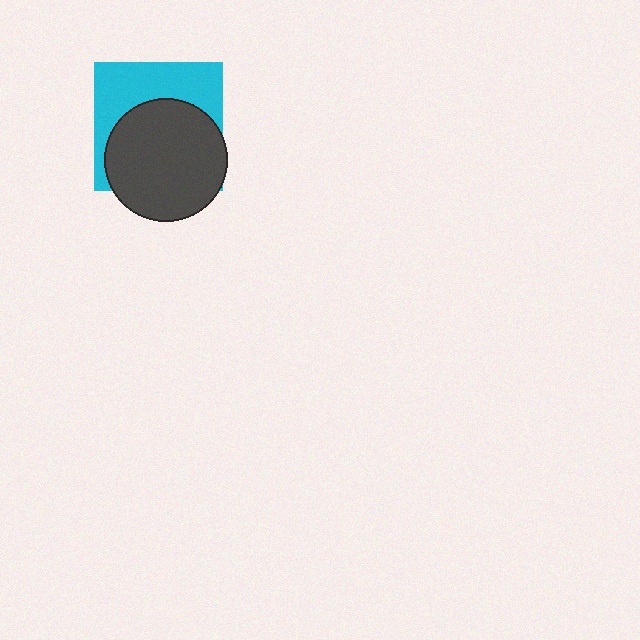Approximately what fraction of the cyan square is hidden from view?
Roughly 57% of the cyan square is hidden behind the dark gray circle.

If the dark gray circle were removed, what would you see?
You would see the complete cyan square.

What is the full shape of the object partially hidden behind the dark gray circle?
The partially hidden object is a cyan square.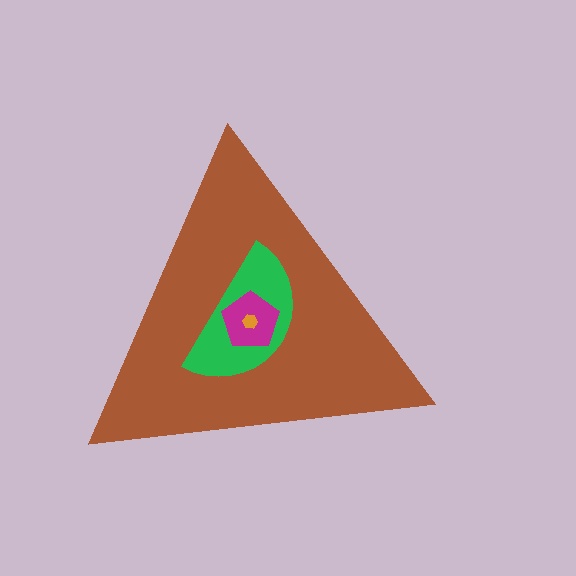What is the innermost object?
The orange hexagon.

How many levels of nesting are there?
4.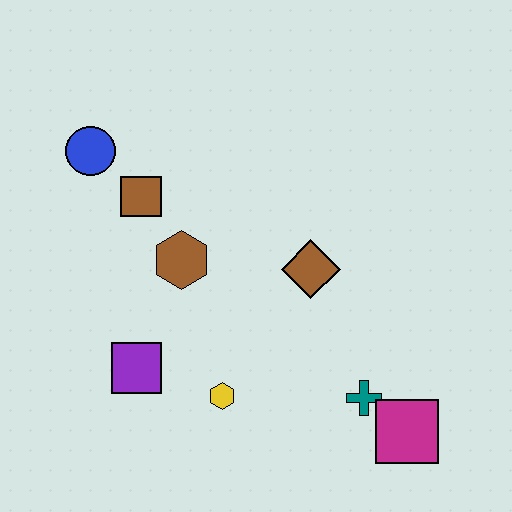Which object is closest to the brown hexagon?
The brown square is closest to the brown hexagon.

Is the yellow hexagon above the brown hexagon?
No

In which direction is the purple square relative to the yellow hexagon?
The purple square is to the left of the yellow hexagon.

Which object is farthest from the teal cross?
The blue circle is farthest from the teal cross.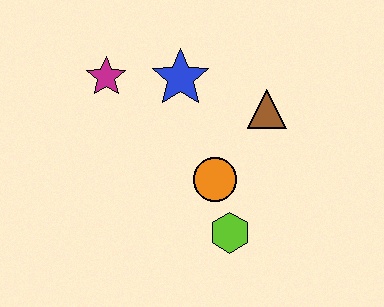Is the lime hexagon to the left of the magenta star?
No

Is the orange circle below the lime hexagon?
No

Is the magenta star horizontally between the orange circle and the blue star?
No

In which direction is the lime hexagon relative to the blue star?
The lime hexagon is below the blue star.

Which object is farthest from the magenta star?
The lime hexagon is farthest from the magenta star.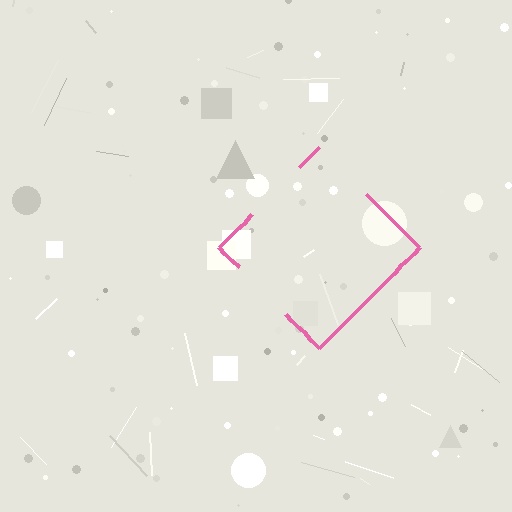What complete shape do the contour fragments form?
The contour fragments form a diamond.